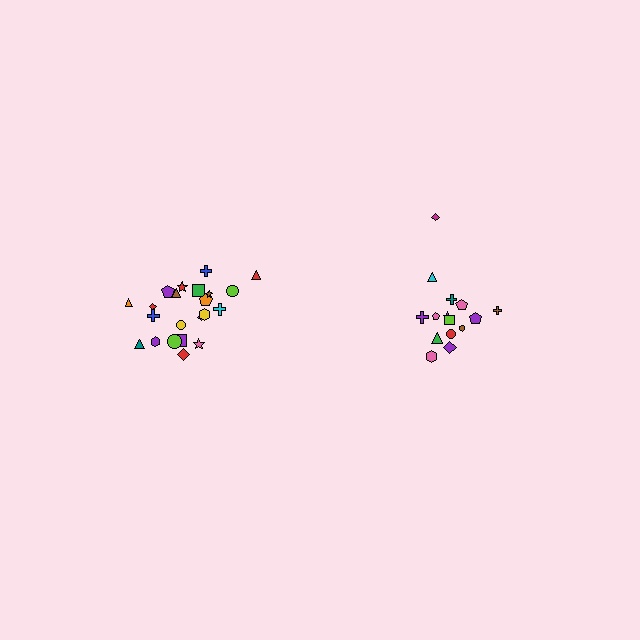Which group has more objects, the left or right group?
The left group.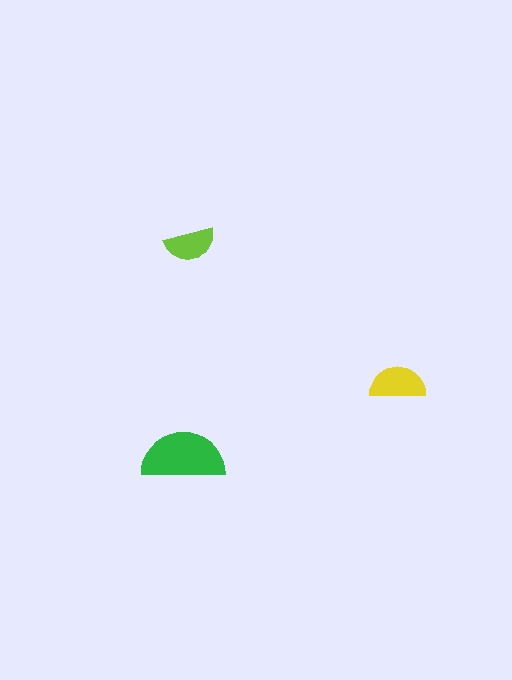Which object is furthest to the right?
The yellow semicircle is rightmost.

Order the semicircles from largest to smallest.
the green one, the yellow one, the lime one.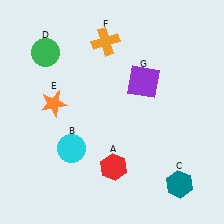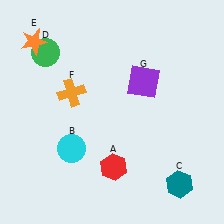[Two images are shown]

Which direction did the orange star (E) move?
The orange star (E) moved up.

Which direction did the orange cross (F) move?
The orange cross (F) moved down.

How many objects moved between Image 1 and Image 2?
2 objects moved between the two images.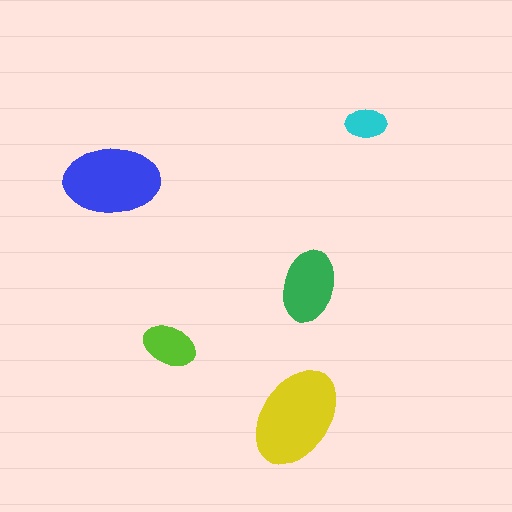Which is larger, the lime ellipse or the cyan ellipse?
The lime one.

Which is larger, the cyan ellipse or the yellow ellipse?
The yellow one.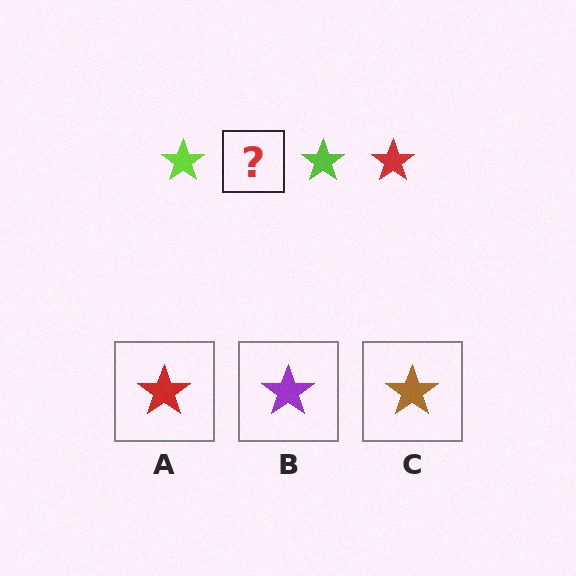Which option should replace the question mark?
Option A.